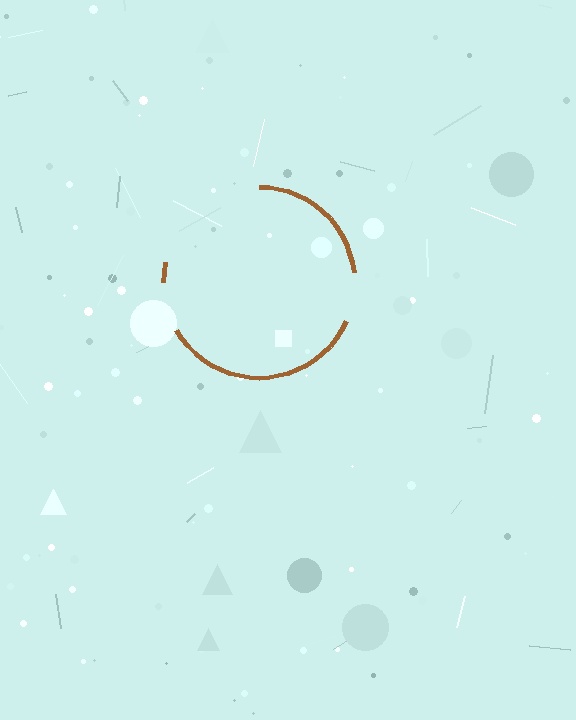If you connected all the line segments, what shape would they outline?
They would outline a circle.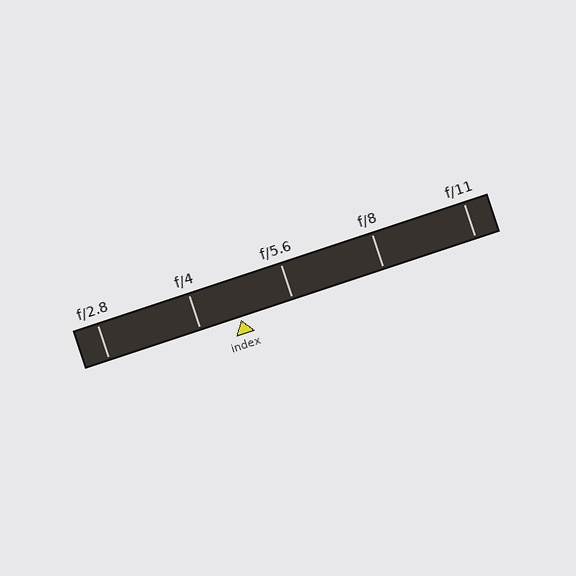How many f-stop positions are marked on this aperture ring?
There are 5 f-stop positions marked.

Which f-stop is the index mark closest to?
The index mark is closest to f/4.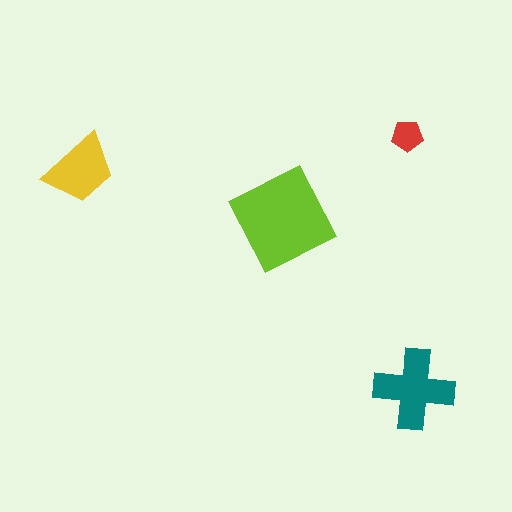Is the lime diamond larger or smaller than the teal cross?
Larger.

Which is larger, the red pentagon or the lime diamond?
The lime diamond.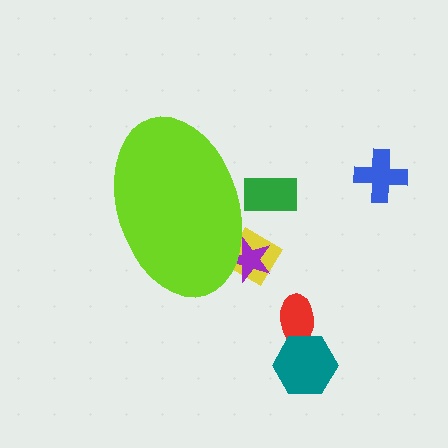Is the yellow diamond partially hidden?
Yes, the yellow diamond is partially hidden behind the lime ellipse.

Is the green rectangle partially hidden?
Yes, the green rectangle is partially hidden behind the lime ellipse.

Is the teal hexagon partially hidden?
No, the teal hexagon is fully visible.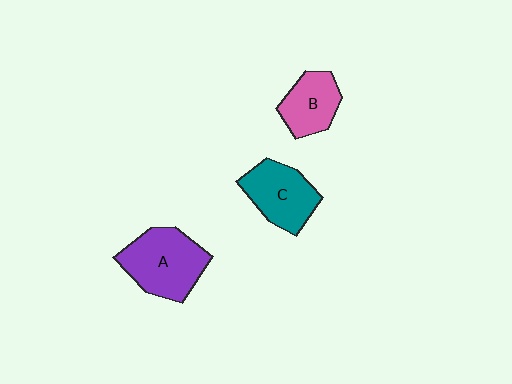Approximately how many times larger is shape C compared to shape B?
Approximately 1.3 times.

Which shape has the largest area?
Shape A (purple).